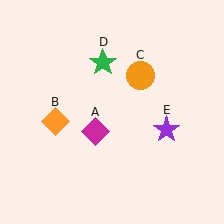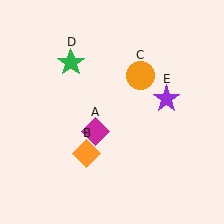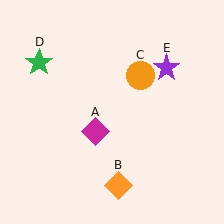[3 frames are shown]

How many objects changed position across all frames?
3 objects changed position: orange diamond (object B), green star (object D), purple star (object E).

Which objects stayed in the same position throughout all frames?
Magenta diamond (object A) and orange circle (object C) remained stationary.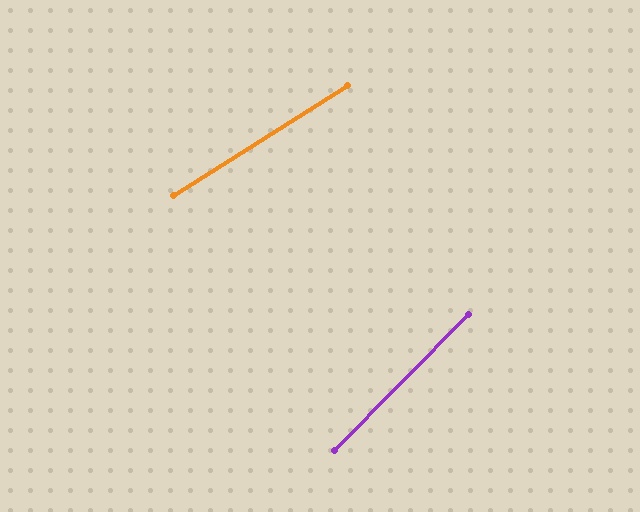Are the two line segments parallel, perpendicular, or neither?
Neither parallel nor perpendicular — they differ by about 13°.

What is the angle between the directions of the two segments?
Approximately 13 degrees.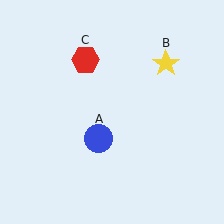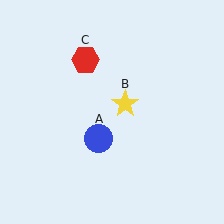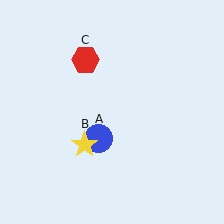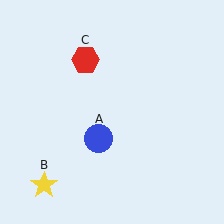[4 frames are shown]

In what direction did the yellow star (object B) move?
The yellow star (object B) moved down and to the left.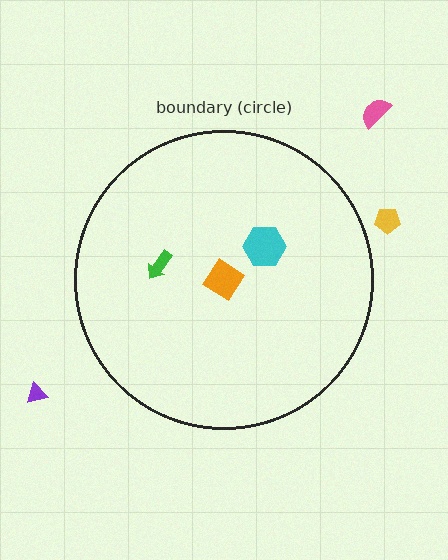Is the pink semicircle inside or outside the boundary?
Outside.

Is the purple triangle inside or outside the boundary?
Outside.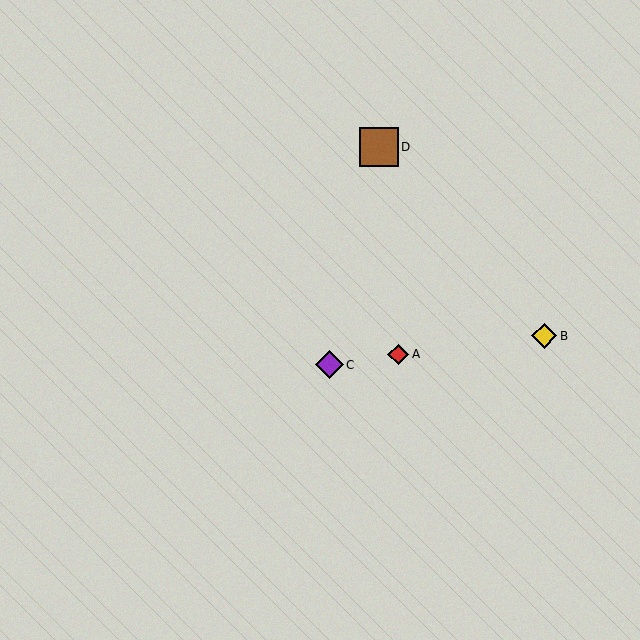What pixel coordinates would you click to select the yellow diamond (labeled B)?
Click at (544, 336) to select the yellow diamond B.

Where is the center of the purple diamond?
The center of the purple diamond is at (329, 365).